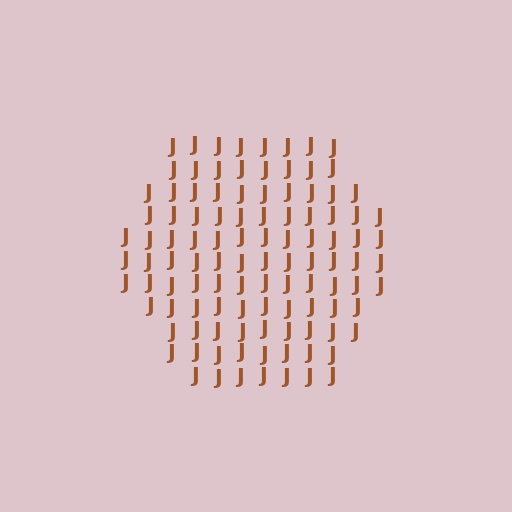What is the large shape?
The large shape is a hexagon.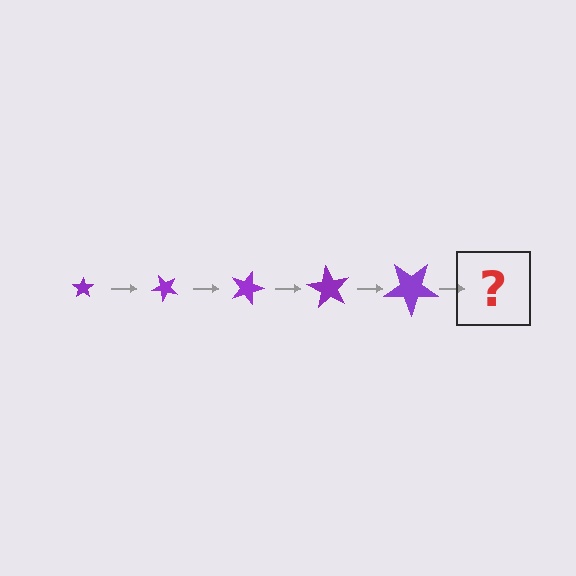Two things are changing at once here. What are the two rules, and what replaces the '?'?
The two rules are that the star grows larger each step and it rotates 45 degrees each step. The '?' should be a star, larger than the previous one and rotated 225 degrees from the start.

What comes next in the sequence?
The next element should be a star, larger than the previous one and rotated 225 degrees from the start.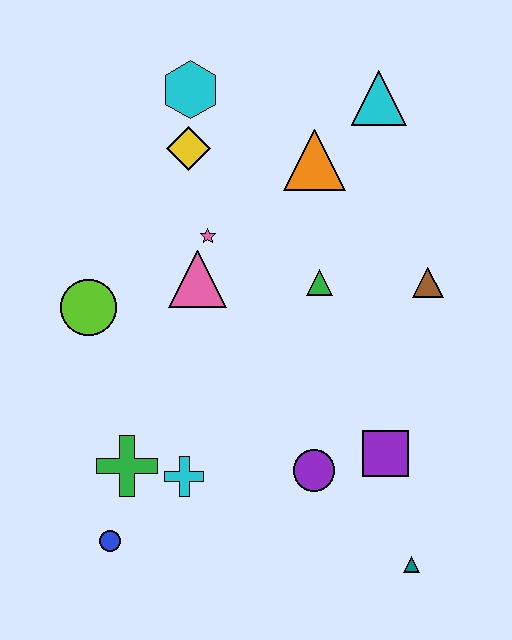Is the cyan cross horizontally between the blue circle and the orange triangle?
Yes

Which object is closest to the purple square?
The purple circle is closest to the purple square.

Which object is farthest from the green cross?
The cyan triangle is farthest from the green cross.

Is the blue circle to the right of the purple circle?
No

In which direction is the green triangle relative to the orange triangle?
The green triangle is below the orange triangle.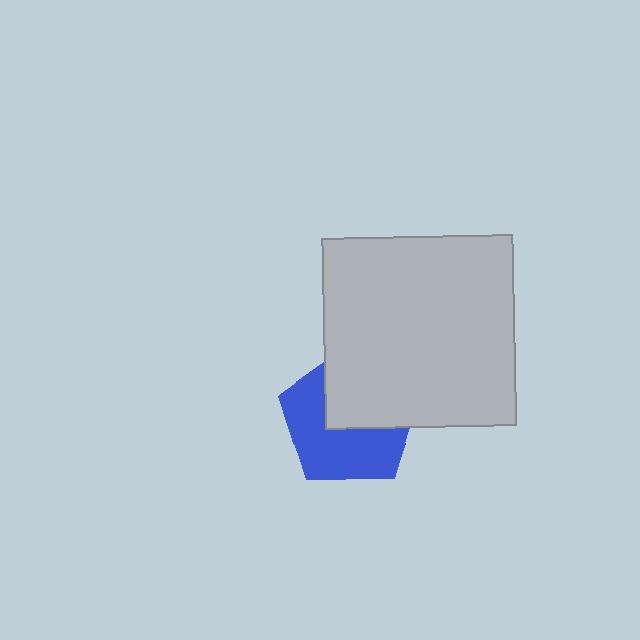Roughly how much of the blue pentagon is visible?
About half of it is visible (roughly 56%).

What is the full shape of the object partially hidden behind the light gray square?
The partially hidden object is a blue pentagon.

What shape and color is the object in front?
The object in front is a light gray square.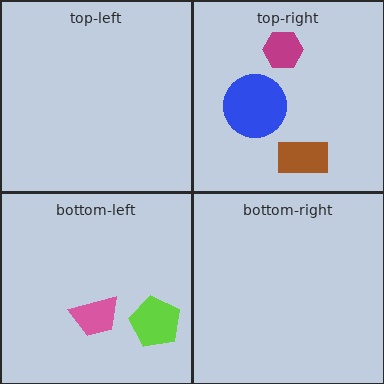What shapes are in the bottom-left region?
The pink trapezoid, the lime pentagon.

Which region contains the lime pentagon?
The bottom-left region.